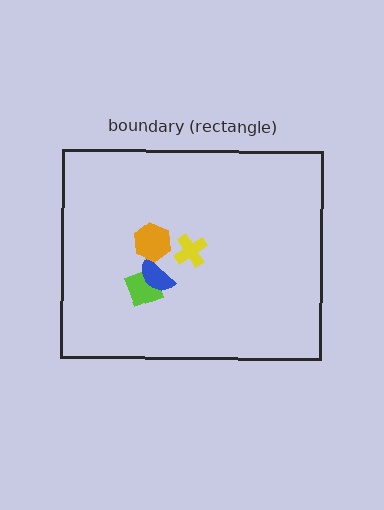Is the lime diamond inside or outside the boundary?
Inside.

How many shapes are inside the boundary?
4 inside, 0 outside.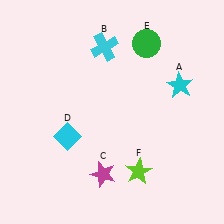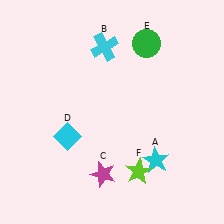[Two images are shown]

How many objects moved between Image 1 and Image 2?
1 object moved between the two images.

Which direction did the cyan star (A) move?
The cyan star (A) moved down.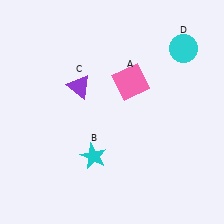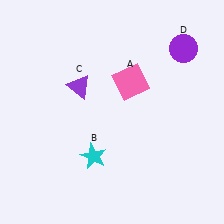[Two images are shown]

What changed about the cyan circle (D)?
In Image 1, D is cyan. In Image 2, it changed to purple.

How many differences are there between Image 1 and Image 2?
There is 1 difference between the two images.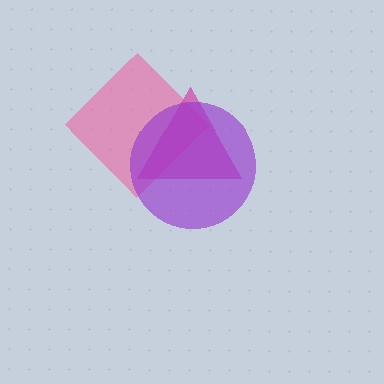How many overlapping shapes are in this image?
There are 3 overlapping shapes in the image.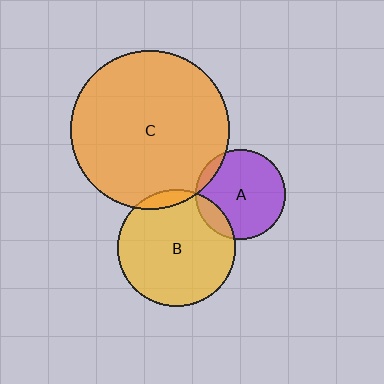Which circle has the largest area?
Circle C (orange).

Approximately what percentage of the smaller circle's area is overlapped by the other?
Approximately 15%.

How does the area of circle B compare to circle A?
Approximately 1.7 times.